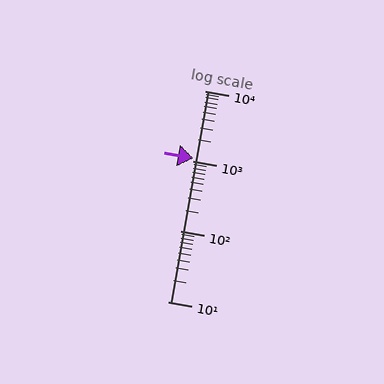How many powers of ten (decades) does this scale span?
The scale spans 3 decades, from 10 to 10000.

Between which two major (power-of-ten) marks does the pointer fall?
The pointer is between 1000 and 10000.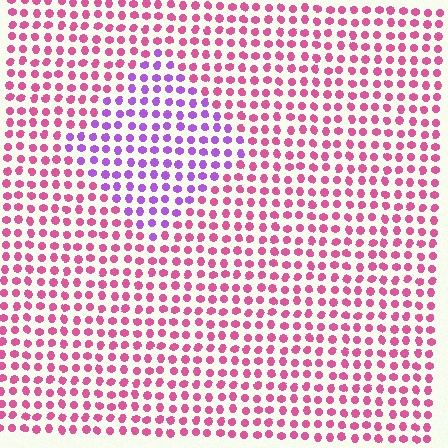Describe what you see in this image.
The image is filled with small pink elements in a uniform arrangement. A diamond-shaped region is visible where the elements are tinted to a slightly different hue, forming a subtle color boundary.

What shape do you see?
I see a diamond.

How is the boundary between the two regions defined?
The boundary is defined purely by a slight shift in hue (about 49 degrees). Spacing, size, and orientation are identical on both sides.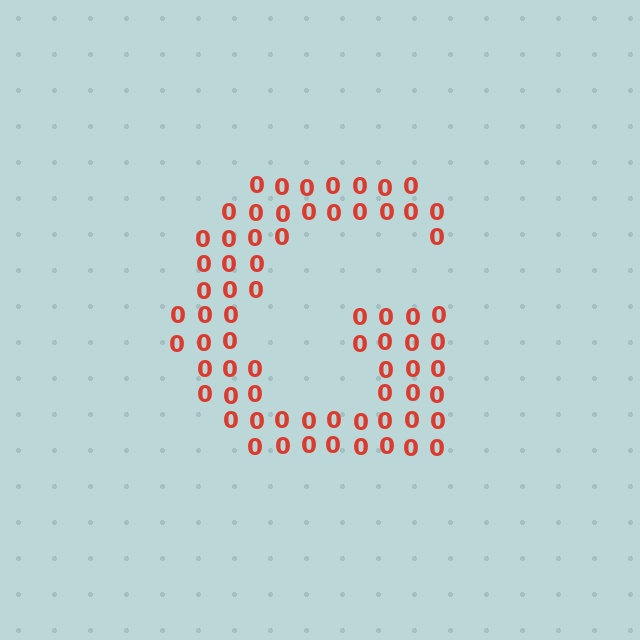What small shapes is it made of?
It is made of small digit 0's.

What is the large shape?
The large shape is the letter G.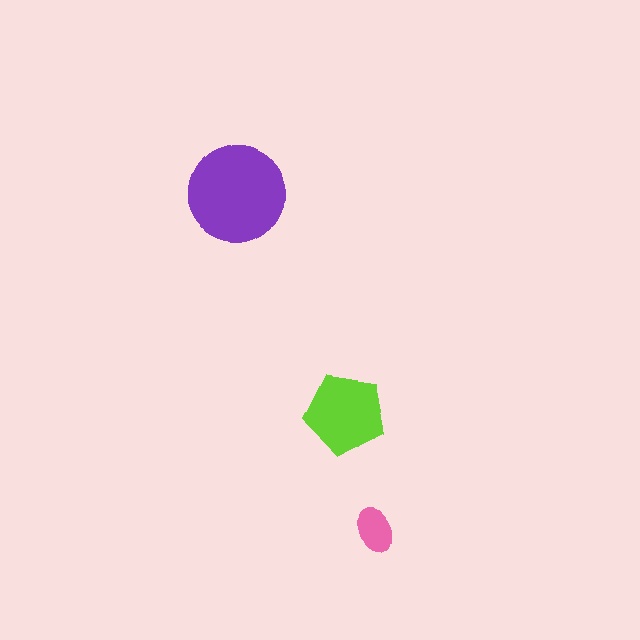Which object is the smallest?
The pink ellipse.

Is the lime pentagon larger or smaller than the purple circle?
Smaller.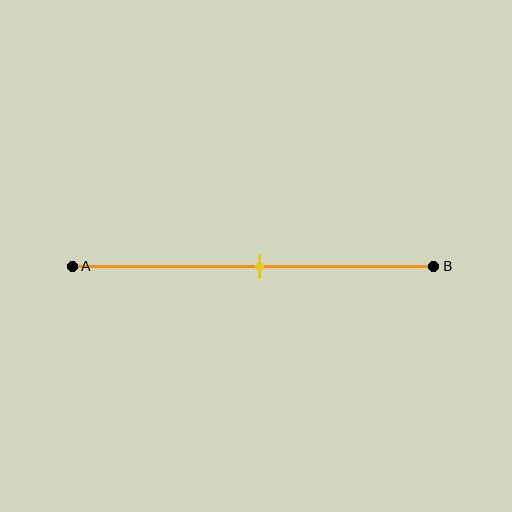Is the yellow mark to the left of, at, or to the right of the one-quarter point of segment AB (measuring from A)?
The yellow mark is to the right of the one-quarter point of segment AB.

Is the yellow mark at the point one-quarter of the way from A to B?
No, the mark is at about 50% from A, not at the 25% one-quarter point.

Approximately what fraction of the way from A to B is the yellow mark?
The yellow mark is approximately 50% of the way from A to B.